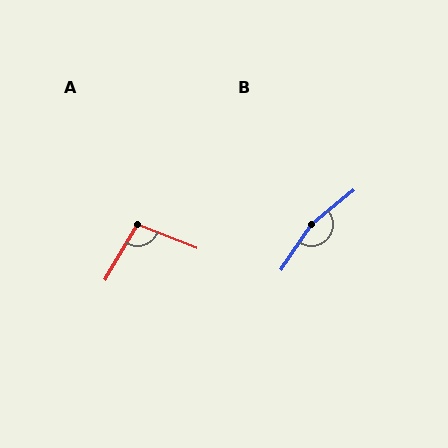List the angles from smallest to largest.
A (99°), B (163°).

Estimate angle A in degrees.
Approximately 99 degrees.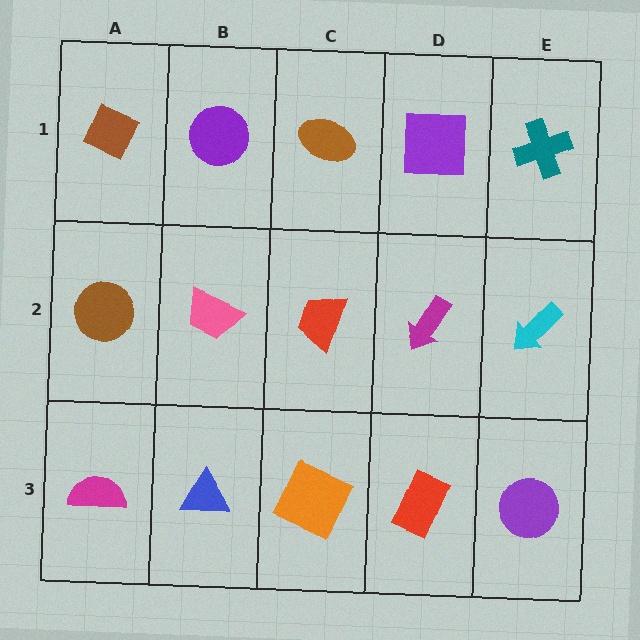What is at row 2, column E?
A cyan arrow.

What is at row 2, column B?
A pink trapezoid.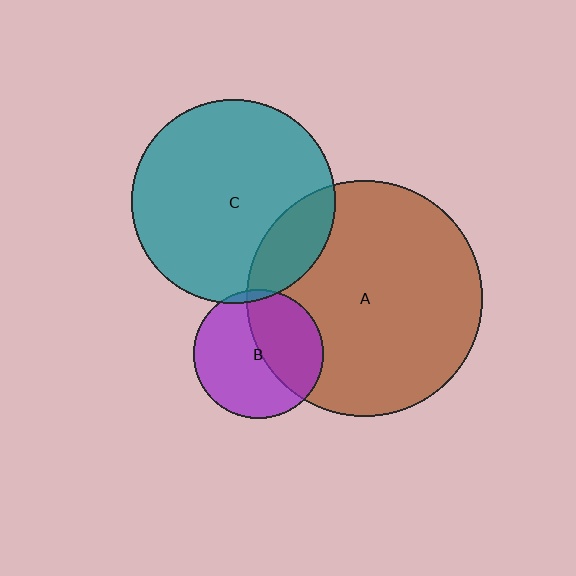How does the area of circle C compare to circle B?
Approximately 2.5 times.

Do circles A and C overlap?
Yes.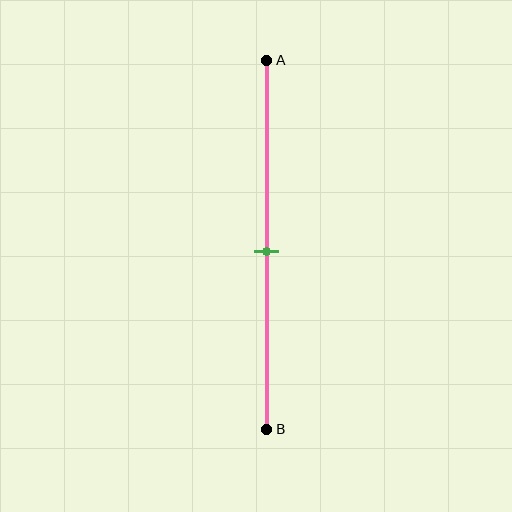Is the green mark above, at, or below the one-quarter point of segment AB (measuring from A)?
The green mark is below the one-quarter point of segment AB.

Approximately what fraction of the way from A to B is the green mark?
The green mark is approximately 50% of the way from A to B.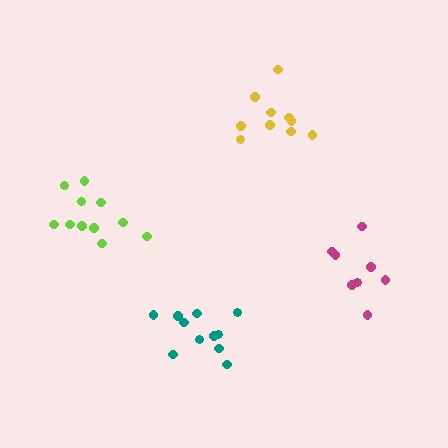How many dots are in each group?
Group 1: 8 dots, Group 2: 10 dots, Group 3: 11 dots, Group 4: 11 dots (40 total).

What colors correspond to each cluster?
The clusters are colored: magenta, yellow, teal, lime.